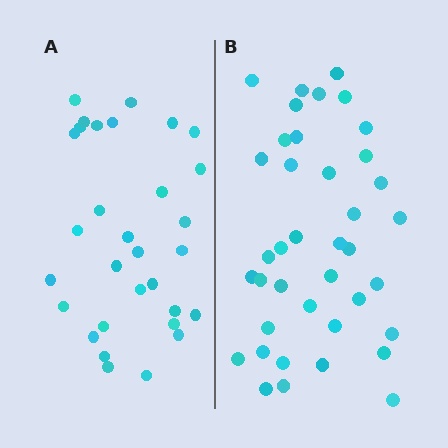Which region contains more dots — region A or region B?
Region B (the right region) has more dots.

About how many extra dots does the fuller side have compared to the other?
Region B has roughly 8 or so more dots than region A.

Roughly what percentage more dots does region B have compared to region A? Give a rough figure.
About 25% more.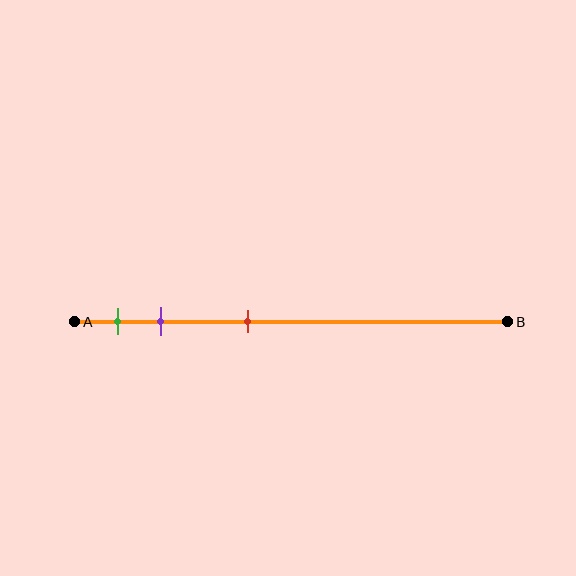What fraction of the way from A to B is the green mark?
The green mark is approximately 10% (0.1) of the way from A to B.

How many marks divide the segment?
There are 3 marks dividing the segment.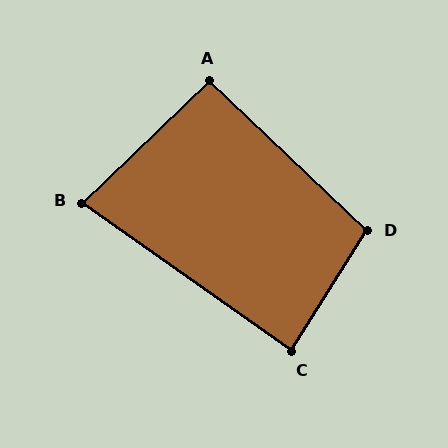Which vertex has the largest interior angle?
D, at approximately 101 degrees.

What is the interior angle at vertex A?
Approximately 93 degrees (approximately right).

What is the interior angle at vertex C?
Approximately 87 degrees (approximately right).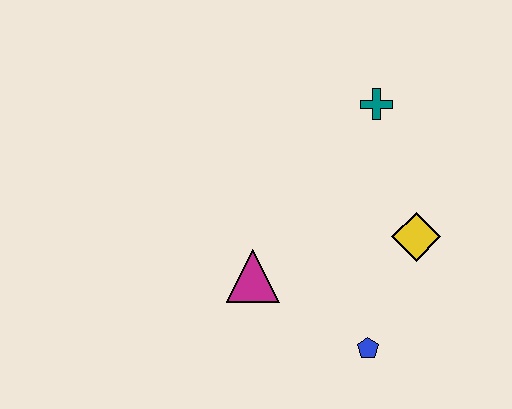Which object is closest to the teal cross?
The yellow diamond is closest to the teal cross.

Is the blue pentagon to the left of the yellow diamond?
Yes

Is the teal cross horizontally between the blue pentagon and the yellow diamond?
Yes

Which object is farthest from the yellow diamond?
The magenta triangle is farthest from the yellow diamond.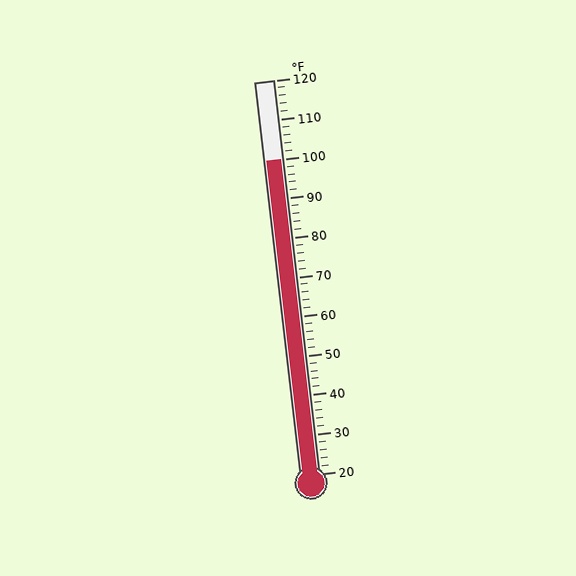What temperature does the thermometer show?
The thermometer shows approximately 100°F.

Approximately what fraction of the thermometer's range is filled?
The thermometer is filled to approximately 80% of its range.